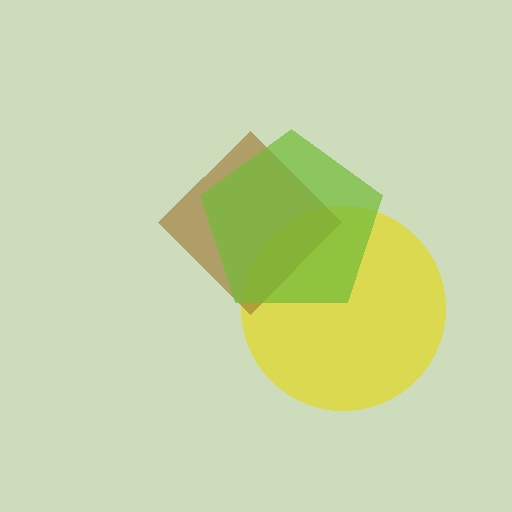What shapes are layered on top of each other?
The layered shapes are: a yellow circle, a brown diamond, a lime pentagon.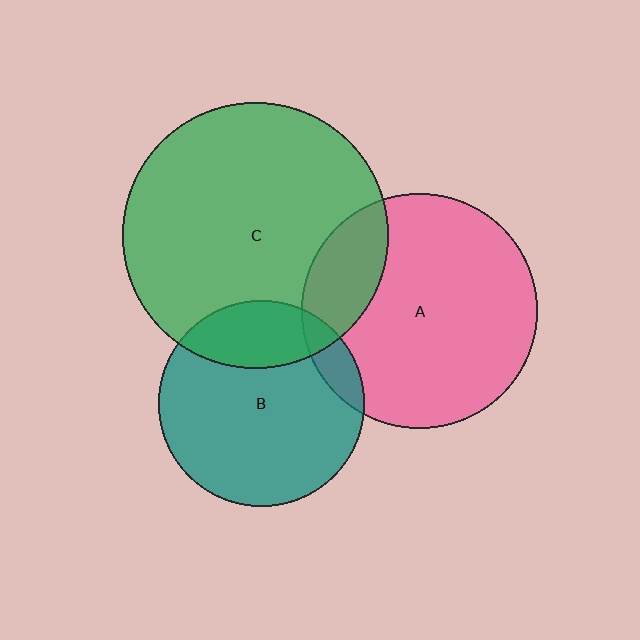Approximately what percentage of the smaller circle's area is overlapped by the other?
Approximately 20%.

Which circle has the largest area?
Circle C (green).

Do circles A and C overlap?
Yes.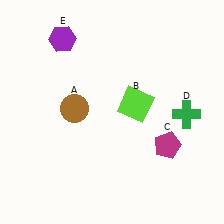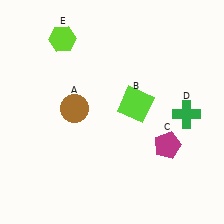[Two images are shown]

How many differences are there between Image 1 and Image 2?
There is 1 difference between the two images.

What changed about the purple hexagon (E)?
In Image 1, E is purple. In Image 2, it changed to lime.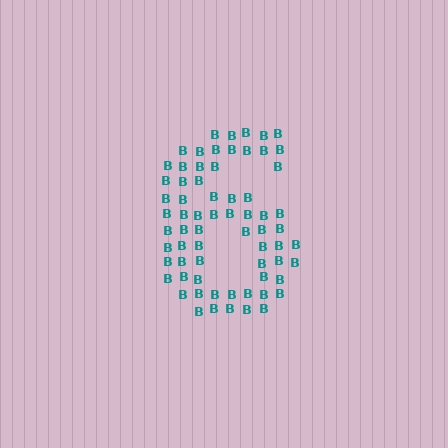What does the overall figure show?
The overall figure shows the digit 6.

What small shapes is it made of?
It is made of small letter B's.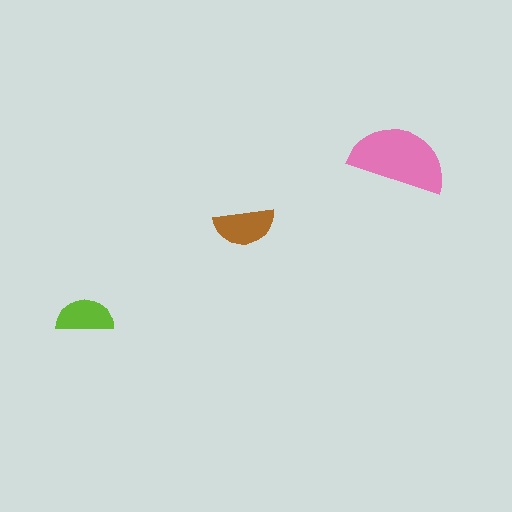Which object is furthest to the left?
The lime semicircle is leftmost.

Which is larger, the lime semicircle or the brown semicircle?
The brown one.